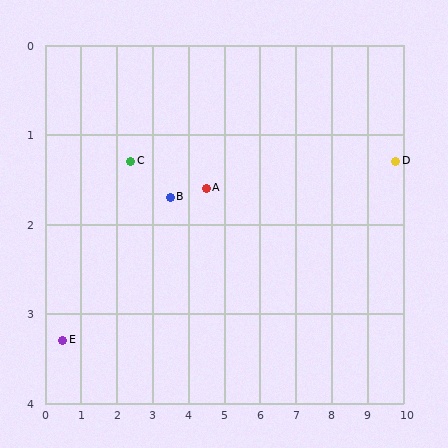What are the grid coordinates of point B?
Point B is at approximately (3.5, 1.7).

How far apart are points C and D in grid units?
Points C and D are about 7.4 grid units apart.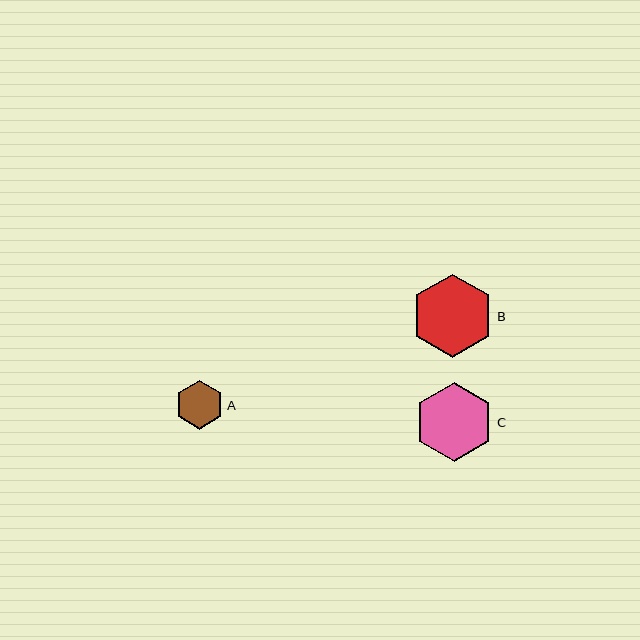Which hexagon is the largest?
Hexagon B is the largest with a size of approximately 84 pixels.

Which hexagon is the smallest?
Hexagon A is the smallest with a size of approximately 48 pixels.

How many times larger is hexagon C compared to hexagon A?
Hexagon C is approximately 1.6 times the size of hexagon A.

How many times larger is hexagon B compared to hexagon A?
Hexagon B is approximately 1.7 times the size of hexagon A.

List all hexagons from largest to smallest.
From largest to smallest: B, C, A.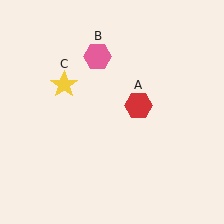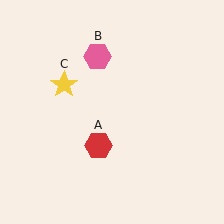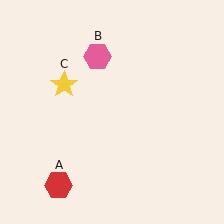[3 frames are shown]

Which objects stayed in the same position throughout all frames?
Pink hexagon (object B) and yellow star (object C) remained stationary.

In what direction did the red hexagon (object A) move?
The red hexagon (object A) moved down and to the left.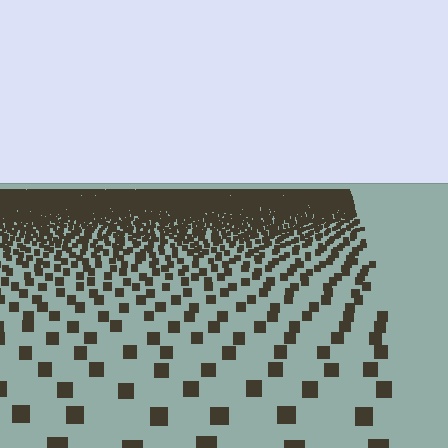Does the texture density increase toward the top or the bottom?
Density increases toward the top.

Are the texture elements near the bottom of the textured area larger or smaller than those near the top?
Larger. Near the bottom, elements are closer to the viewer and appear at a bigger on-screen size.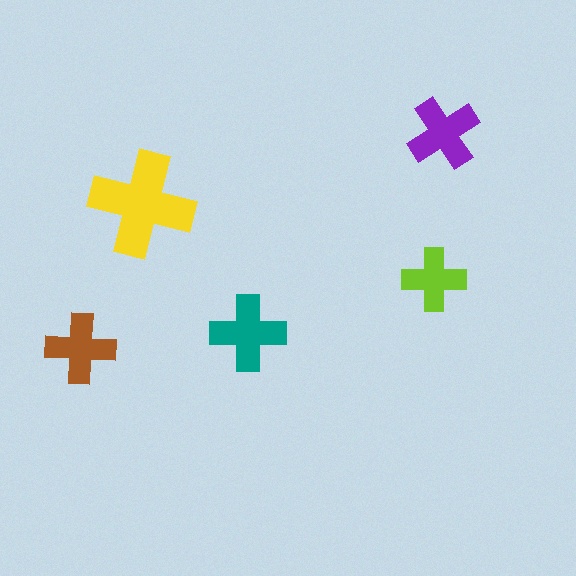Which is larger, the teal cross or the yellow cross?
The yellow one.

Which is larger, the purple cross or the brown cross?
The purple one.